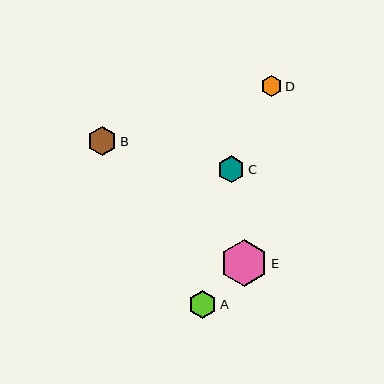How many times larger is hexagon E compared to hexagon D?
Hexagon E is approximately 2.3 times the size of hexagon D.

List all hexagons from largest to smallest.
From largest to smallest: E, B, A, C, D.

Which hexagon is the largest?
Hexagon E is the largest with a size of approximately 47 pixels.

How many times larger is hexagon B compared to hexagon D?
Hexagon B is approximately 1.4 times the size of hexagon D.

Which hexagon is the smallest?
Hexagon D is the smallest with a size of approximately 21 pixels.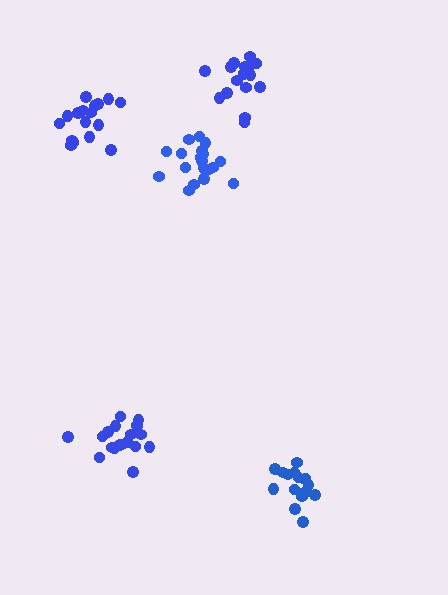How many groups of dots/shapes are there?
There are 5 groups.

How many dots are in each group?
Group 1: 18 dots, Group 2: 17 dots, Group 3: 16 dots, Group 4: 17 dots, Group 5: 19 dots (87 total).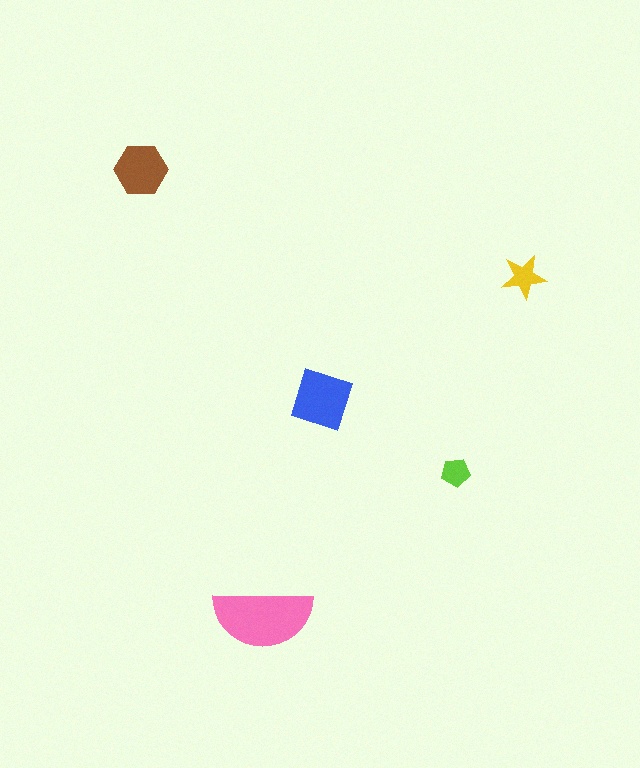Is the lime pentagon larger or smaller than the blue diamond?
Smaller.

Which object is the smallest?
The lime pentagon.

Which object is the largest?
The pink semicircle.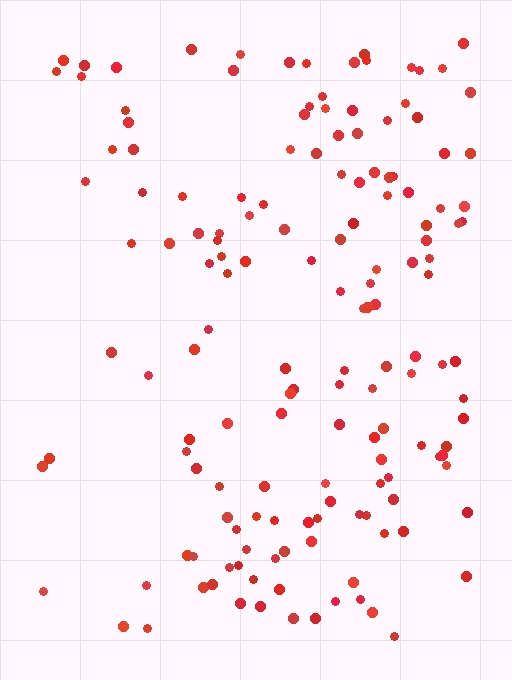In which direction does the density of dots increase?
From left to right, with the right side densest.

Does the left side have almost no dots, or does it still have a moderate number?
Still a moderate number, just noticeably fewer than the right.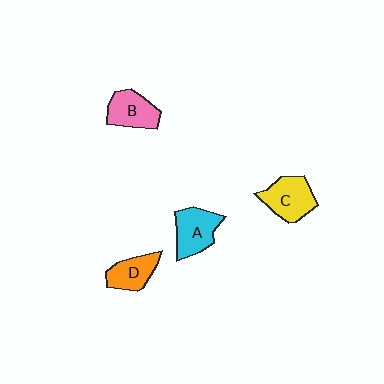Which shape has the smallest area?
Shape D (orange).